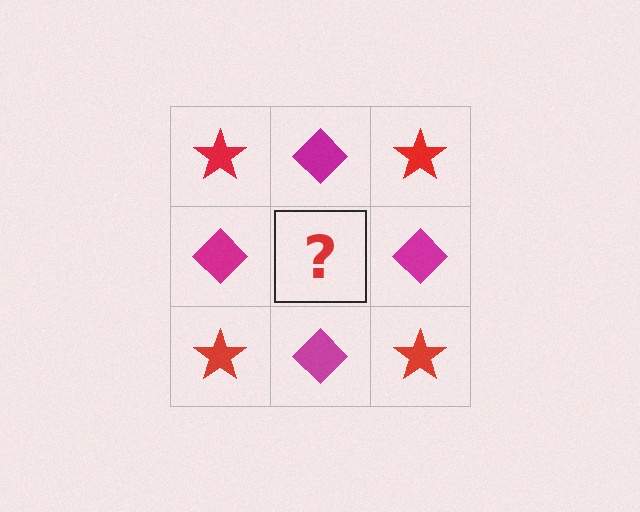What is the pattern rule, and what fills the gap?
The rule is that it alternates red star and magenta diamond in a checkerboard pattern. The gap should be filled with a red star.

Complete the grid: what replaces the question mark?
The question mark should be replaced with a red star.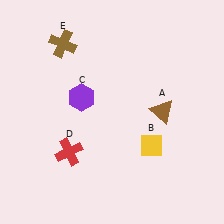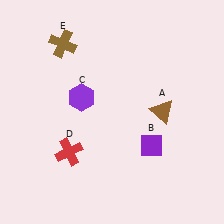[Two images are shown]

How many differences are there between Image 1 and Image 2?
There is 1 difference between the two images.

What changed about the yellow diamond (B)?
In Image 1, B is yellow. In Image 2, it changed to purple.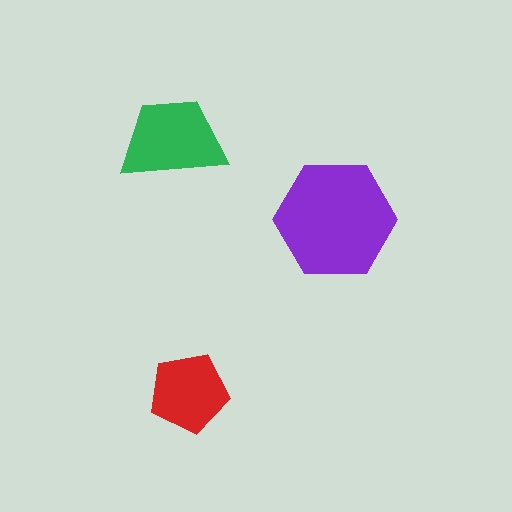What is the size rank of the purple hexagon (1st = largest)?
1st.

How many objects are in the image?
There are 3 objects in the image.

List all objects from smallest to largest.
The red pentagon, the green trapezoid, the purple hexagon.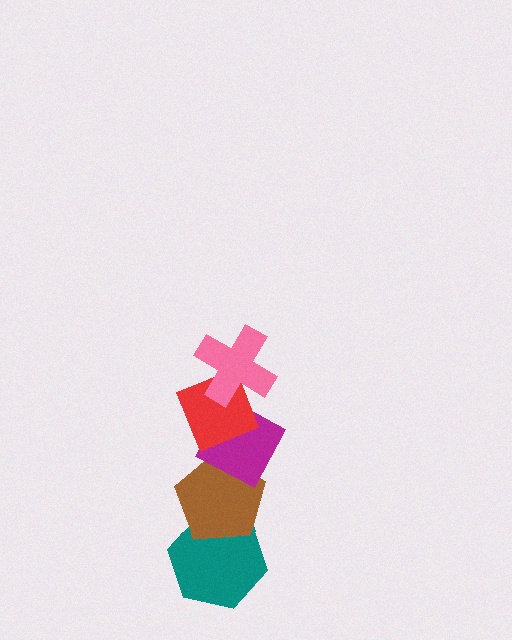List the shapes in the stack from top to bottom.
From top to bottom: the pink cross, the red diamond, the magenta diamond, the brown pentagon, the teal hexagon.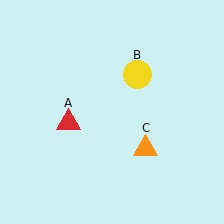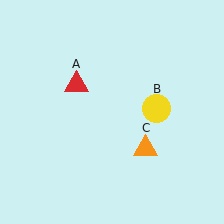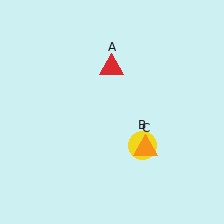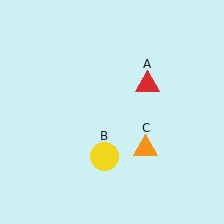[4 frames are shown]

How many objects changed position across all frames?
2 objects changed position: red triangle (object A), yellow circle (object B).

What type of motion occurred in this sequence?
The red triangle (object A), yellow circle (object B) rotated clockwise around the center of the scene.